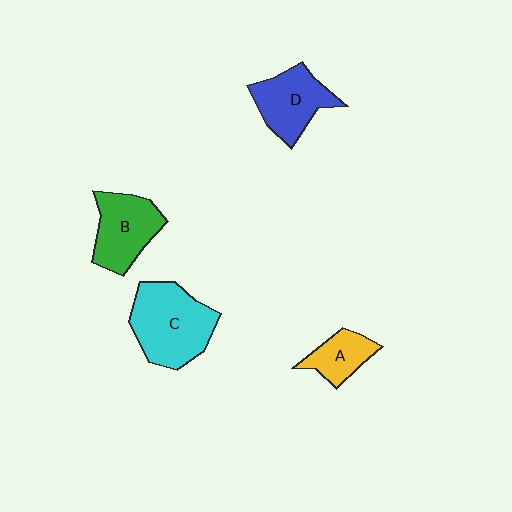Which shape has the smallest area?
Shape A (yellow).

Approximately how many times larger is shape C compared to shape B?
Approximately 1.3 times.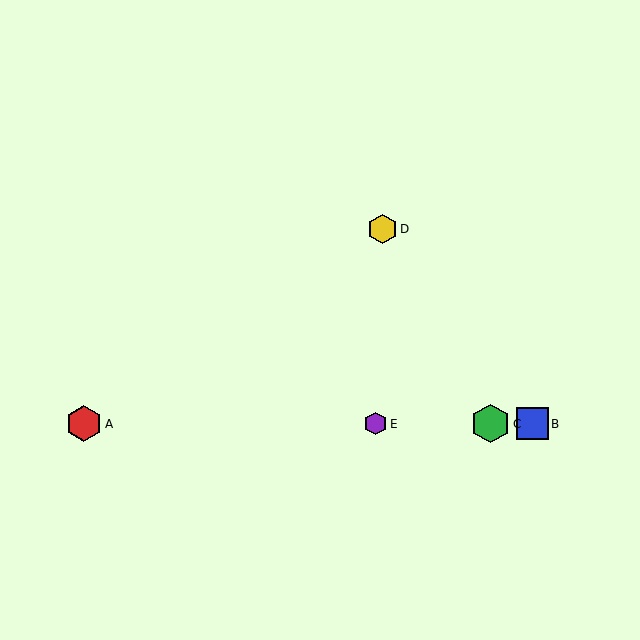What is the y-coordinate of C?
Object C is at y≈424.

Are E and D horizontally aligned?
No, E is at y≈424 and D is at y≈229.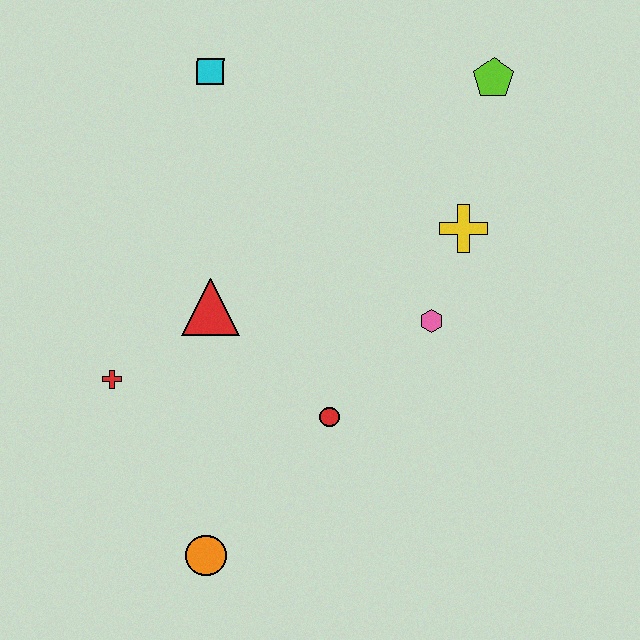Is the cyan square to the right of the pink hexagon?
No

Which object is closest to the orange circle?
The red circle is closest to the orange circle.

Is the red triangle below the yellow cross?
Yes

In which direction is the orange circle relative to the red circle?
The orange circle is below the red circle.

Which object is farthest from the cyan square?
The orange circle is farthest from the cyan square.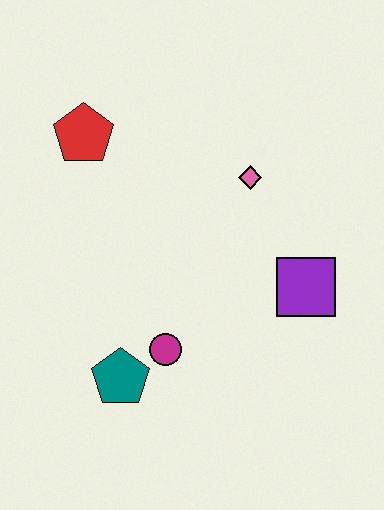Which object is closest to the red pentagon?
The pink diamond is closest to the red pentagon.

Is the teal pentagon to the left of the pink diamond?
Yes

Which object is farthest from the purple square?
The red pentagon is farthest from the purple square.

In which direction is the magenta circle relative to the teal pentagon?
The magenta circle is to the right of the teal pentagon.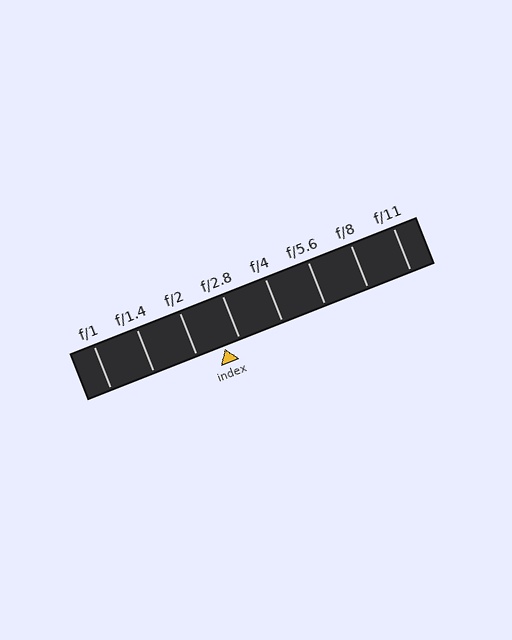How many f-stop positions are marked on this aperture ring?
There are 8 f-stop positions marked.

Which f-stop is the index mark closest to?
The index mark is closest to f/2.8.